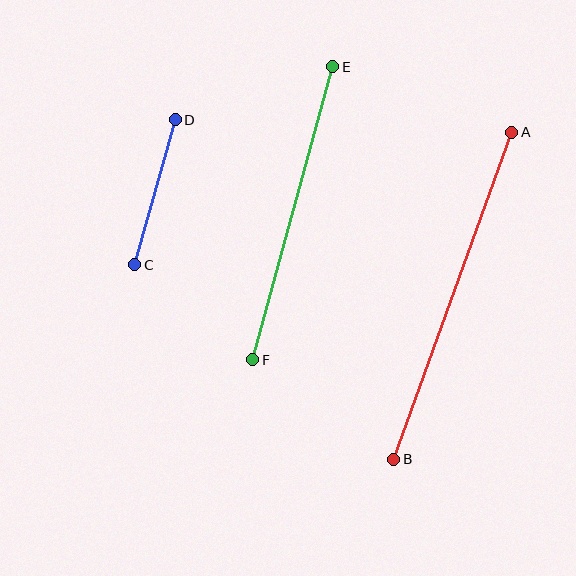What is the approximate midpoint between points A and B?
The midpoint is at approximately (453, 296) pixels.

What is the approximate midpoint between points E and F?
The midpoint is at approximately (293, 213) pixels.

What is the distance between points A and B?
The distance is approximately 348 pixels.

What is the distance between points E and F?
The distance is approximately 304 pixels.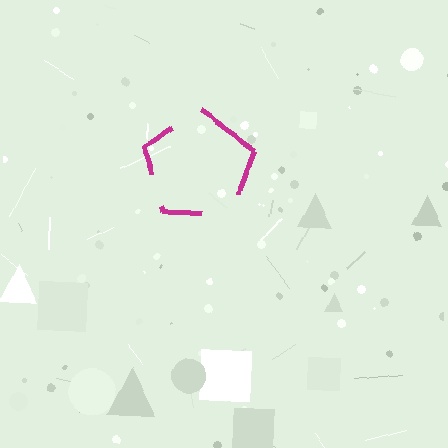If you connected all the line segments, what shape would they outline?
They would outline a pentagon.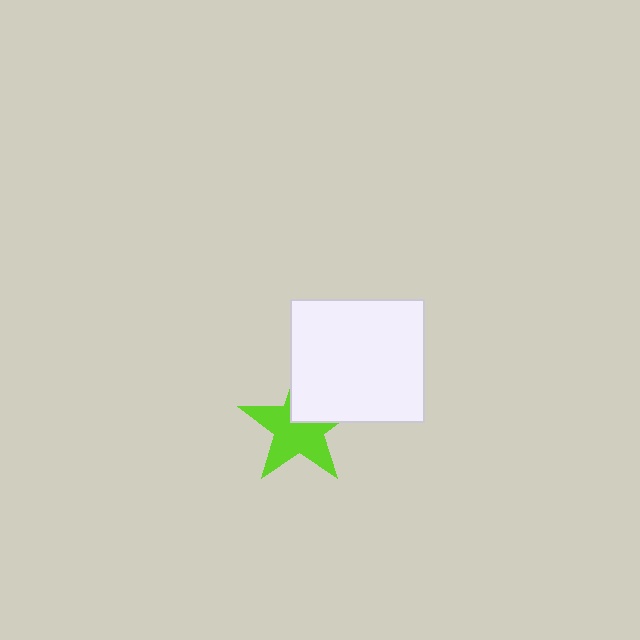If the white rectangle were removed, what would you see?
You would see the complete lime star.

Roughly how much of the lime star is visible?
Most of it is visible (roughly 66%).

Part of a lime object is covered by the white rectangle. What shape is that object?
It is a star.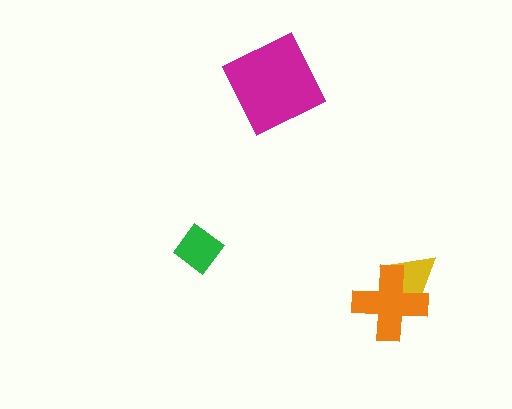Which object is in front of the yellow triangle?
The orange cross is in front of the yellow triangle.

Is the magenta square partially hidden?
No, no other shape covers it.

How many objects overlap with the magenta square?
0 objects overlap with the magenta square.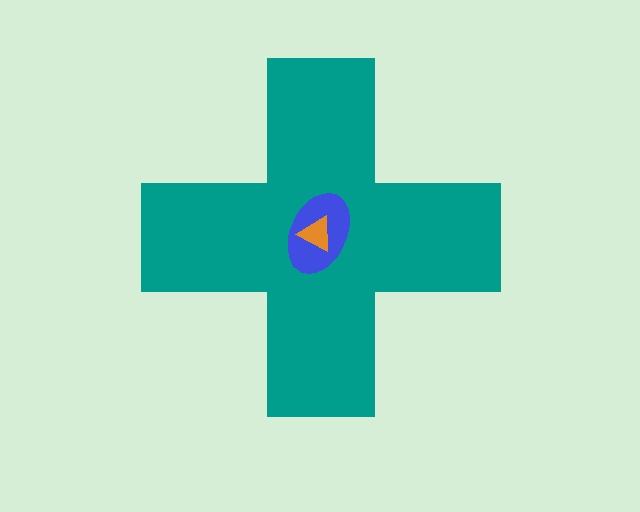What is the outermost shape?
The teal cross.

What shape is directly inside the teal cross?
The blue ellipse.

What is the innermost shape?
The orange triangle.